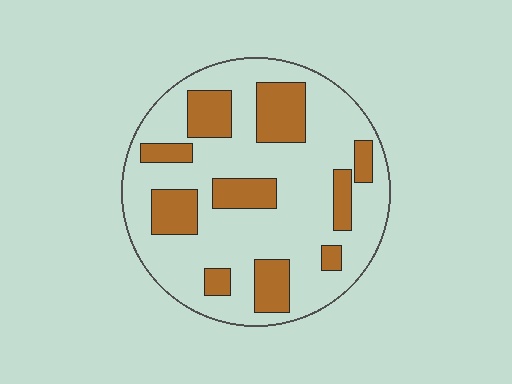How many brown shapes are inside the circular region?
10.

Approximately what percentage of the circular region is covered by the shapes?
Approximately 25%.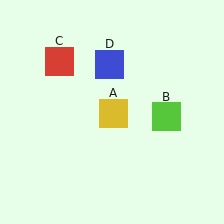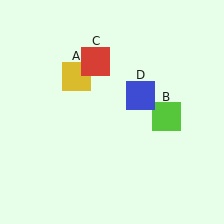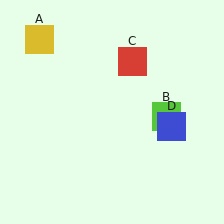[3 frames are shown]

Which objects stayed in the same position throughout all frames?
Lime square (object B) remained stationary.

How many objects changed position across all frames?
3 objects changed position: yellow square (object A), red square (object C), blue square (object D).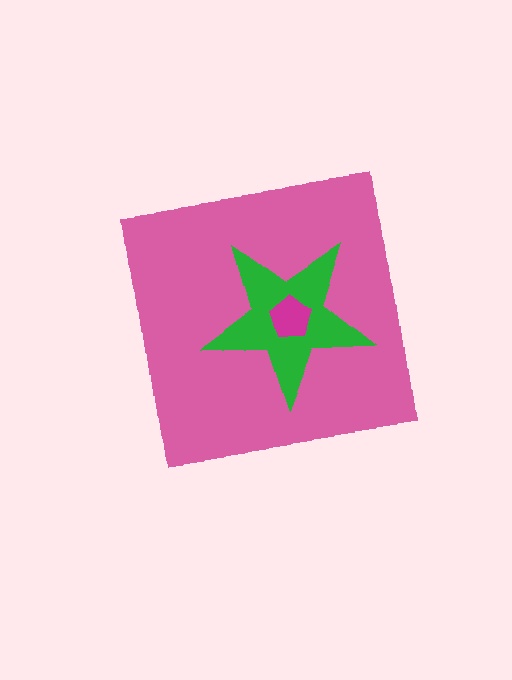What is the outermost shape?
The pink square.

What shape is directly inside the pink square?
The green star.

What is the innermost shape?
The magenta pentagon.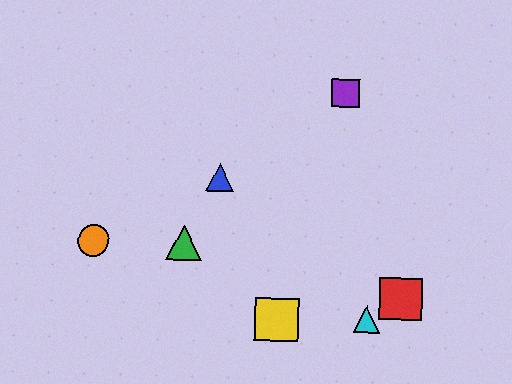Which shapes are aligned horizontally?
The green triangle, the orange circle are aligned horizontally.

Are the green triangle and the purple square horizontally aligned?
No, the green triangle is at y≈243 and the purple square is at y≈93.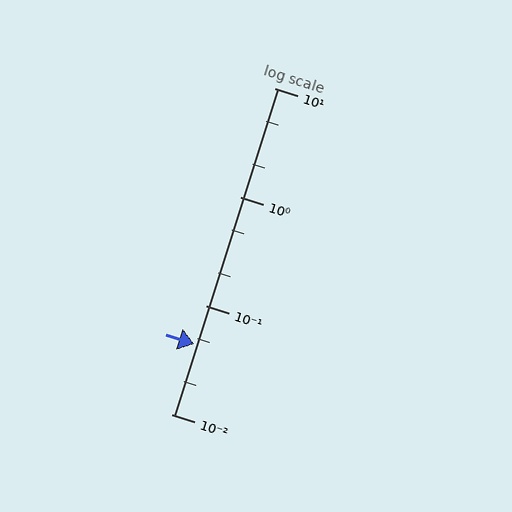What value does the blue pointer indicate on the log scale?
The pointer indicates approximately 0.044.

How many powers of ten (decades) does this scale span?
The scale spans 3 decades, from 0.01 to 10.